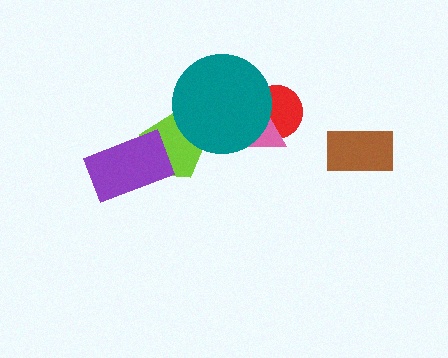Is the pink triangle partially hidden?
Yes, it is partially covered by another shape.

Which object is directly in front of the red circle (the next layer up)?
The pink triangle is directly in front of the red circle.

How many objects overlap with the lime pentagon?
2 objects overlap with the lime pentagon.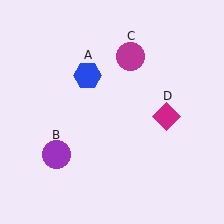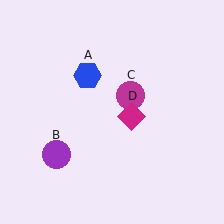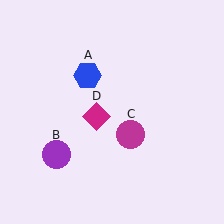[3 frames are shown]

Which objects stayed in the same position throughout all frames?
Blue hexagon (object A) and purple circle (object B) remained stationary.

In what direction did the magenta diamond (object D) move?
The magenta diamond (object D) moved left.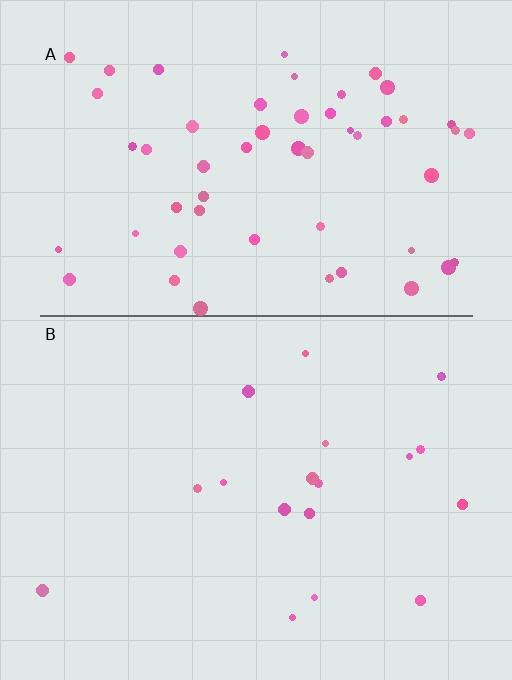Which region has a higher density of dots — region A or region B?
A (the top).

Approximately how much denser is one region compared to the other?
Approximately 3.1× — region A over region B.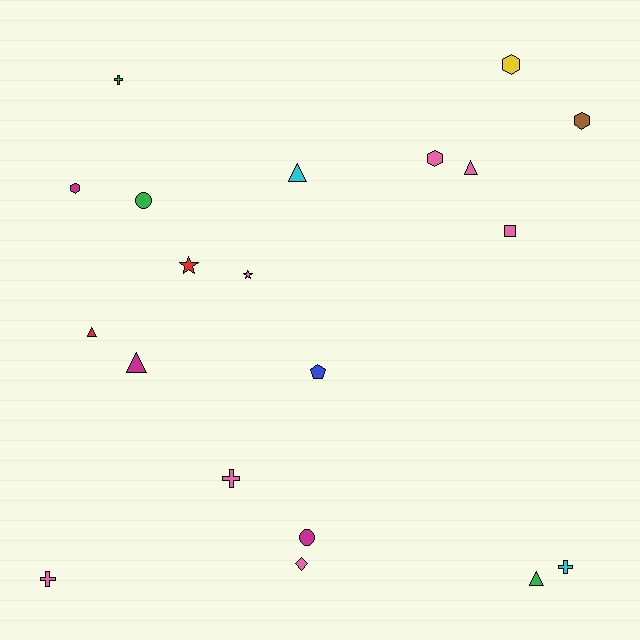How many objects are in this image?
There are 20 objects.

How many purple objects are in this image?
There are no purple objects.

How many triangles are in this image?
There are 5 triangles.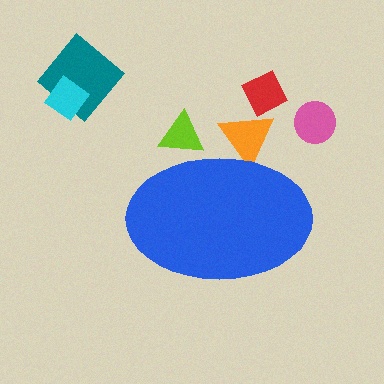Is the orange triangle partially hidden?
Yes, the orange triangle is partially hidden behind the blue ellipse.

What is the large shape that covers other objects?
A blue ellipse.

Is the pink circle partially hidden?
No, the pink circle is fully visible.